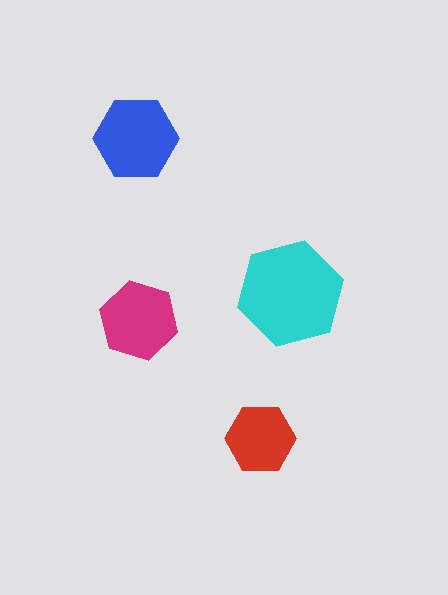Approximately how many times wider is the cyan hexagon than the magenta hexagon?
About 1.5 times wider.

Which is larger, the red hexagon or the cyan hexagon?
The cyan one.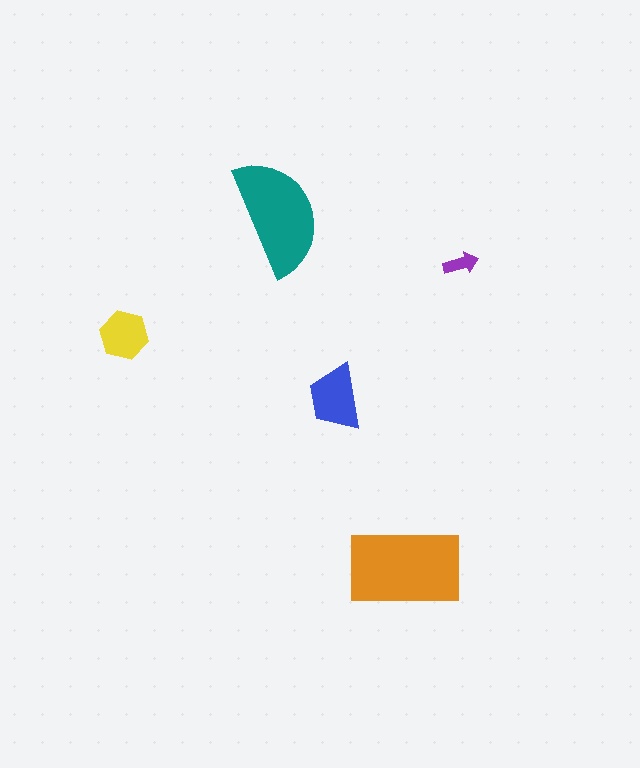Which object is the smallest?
The purple arrow.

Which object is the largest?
The orange rectangle.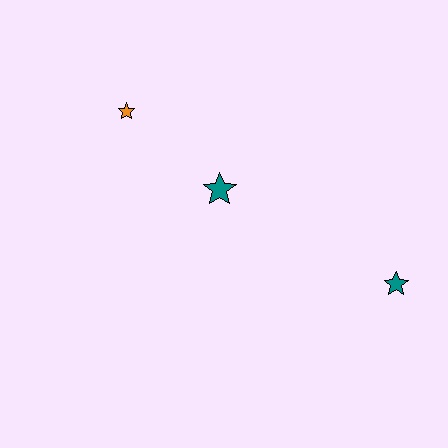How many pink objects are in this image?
There are no pink objects.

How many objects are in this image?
There are 3 objects.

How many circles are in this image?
There are no circles.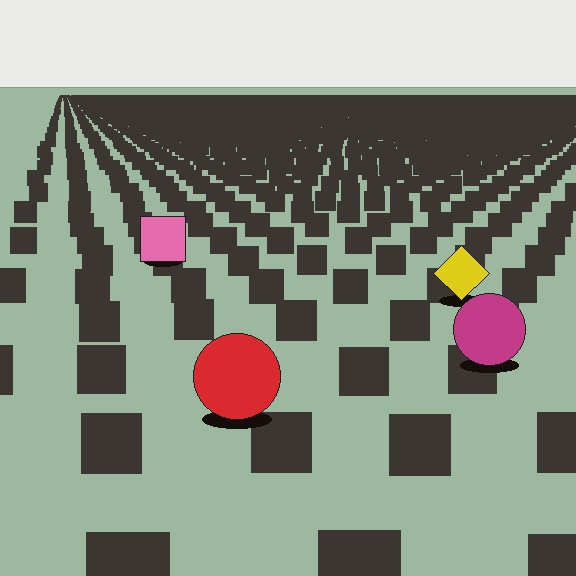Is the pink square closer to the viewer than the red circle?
No. The red circle is closer — you can tell from the texture gradient: the ground texture is coarser near it.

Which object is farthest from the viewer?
The pink square is farthest from the viewer. It appears smaller and the ground texture around it is denser.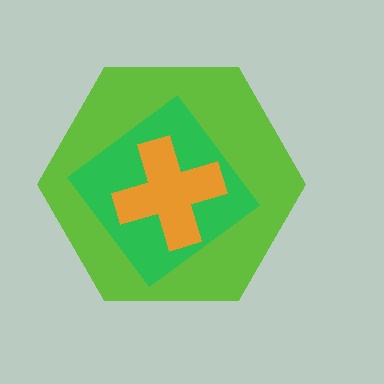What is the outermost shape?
The lime hexagon.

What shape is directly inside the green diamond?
The orange cross.